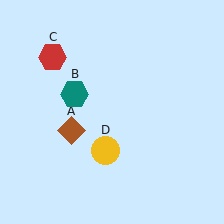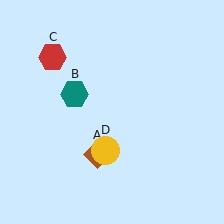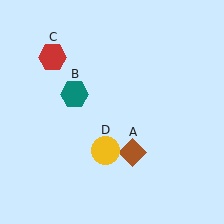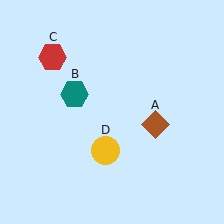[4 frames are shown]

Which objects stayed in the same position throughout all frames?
Teal hexagon (object B) and red hexagon (object C) and yellow circle (object D) remained stationary.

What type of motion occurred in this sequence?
The brown diamond (object A) rotated counterclockwise around the center of the scene.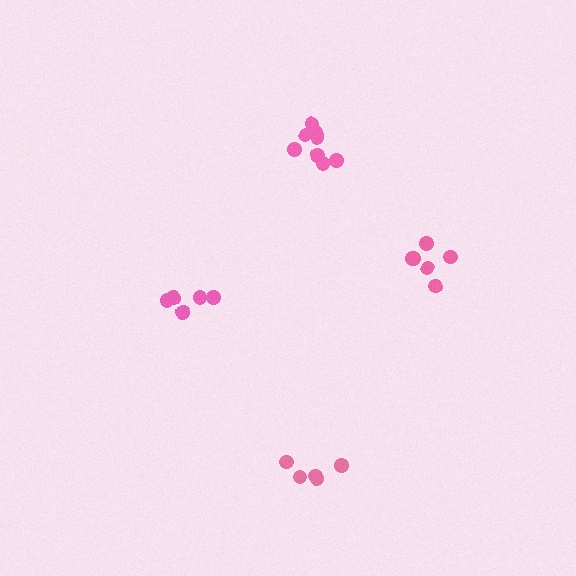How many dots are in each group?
Group 1: 5 dots, Group 2: 6 dots, Group 3: 8 dots, Group 4: 5 dots (24 total).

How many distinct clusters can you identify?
There are 4 distinct clusters.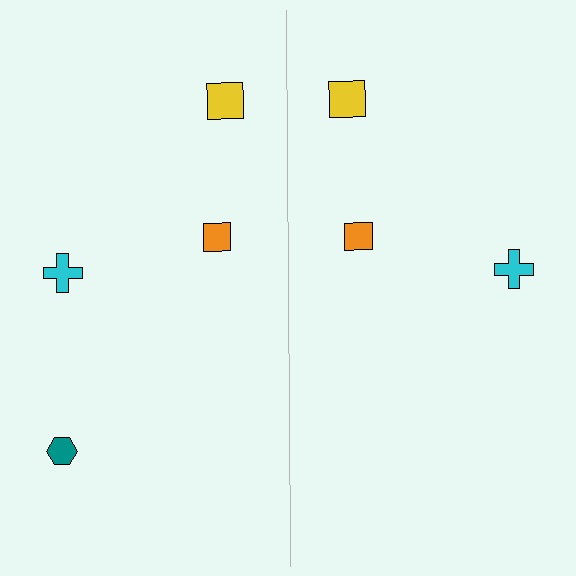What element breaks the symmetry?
A teal hexagon is missing from the right side.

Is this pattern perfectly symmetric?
No, the pattern is not perfectly symmetric. A teal hexagon is missing from the right side.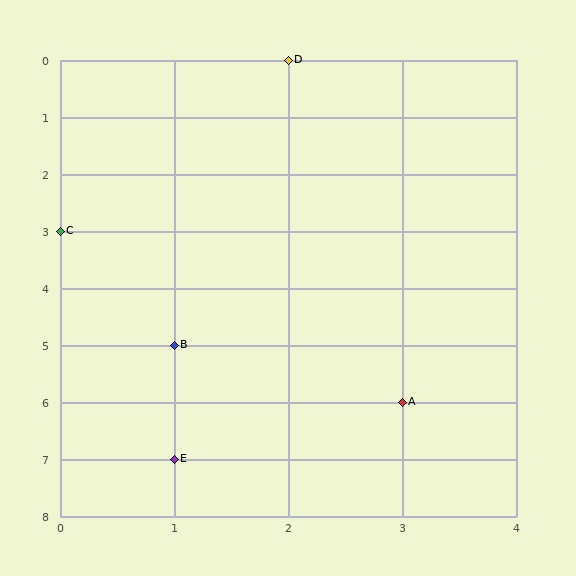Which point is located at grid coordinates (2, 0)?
Point D is at (2, 0).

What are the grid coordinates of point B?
Point B is at grid coordinates (1, 5).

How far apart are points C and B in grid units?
Points C and B are 1 column and 2 rows apart (about 2.2 grid units diagonally).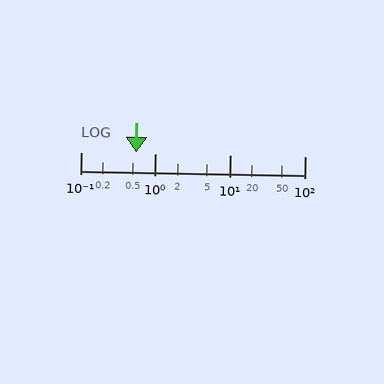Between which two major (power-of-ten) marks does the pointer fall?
The pointer is between 0.1 and 1.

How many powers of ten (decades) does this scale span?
The scale spans 3 decades, from 0.1 to 100.